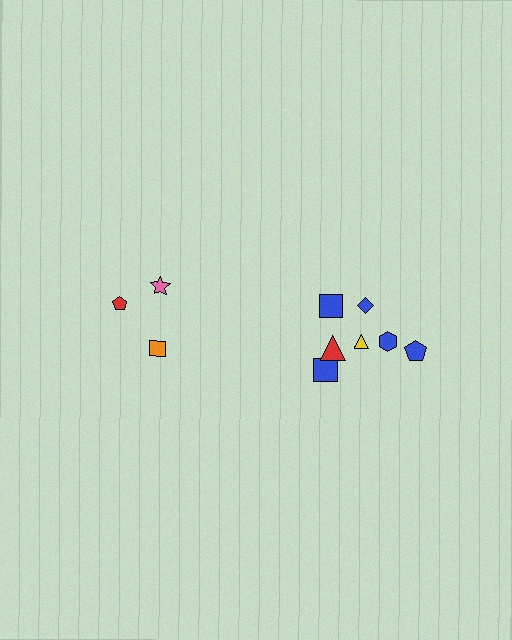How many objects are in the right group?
There are 7 objects.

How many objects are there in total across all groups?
There are 10 objects.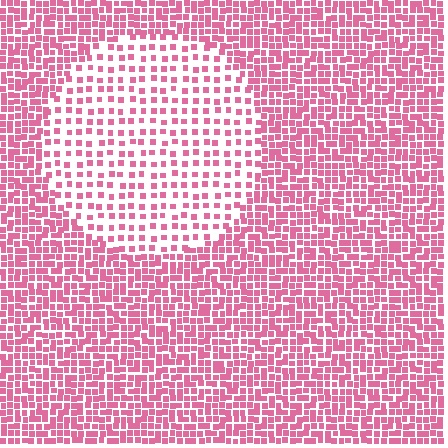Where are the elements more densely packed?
The elements are more densely packed outside the circle boundary.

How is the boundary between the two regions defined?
The boundary is defined by a change in element density (approximately 2.2x ratio). All elements are the same color, size, and shape.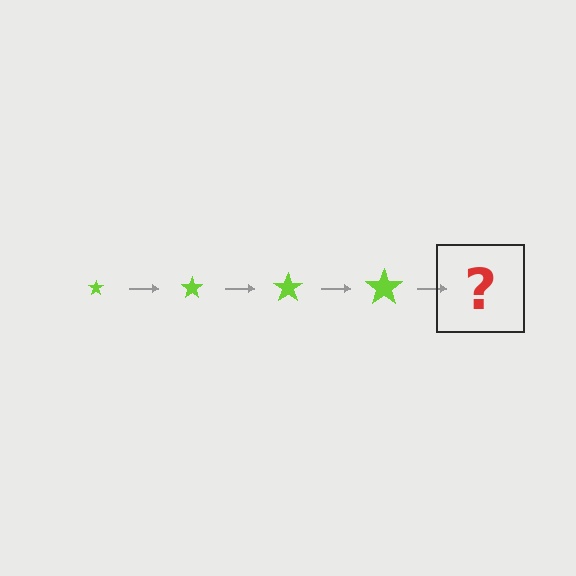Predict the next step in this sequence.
The next step is a lime star, larger than the previous one.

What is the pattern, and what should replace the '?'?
The pattern is that the star gets progressively larger each step. The '?' should be a lime star, larger than the previous one.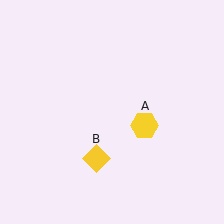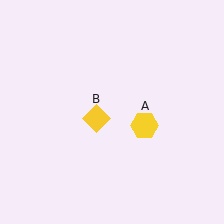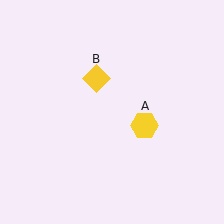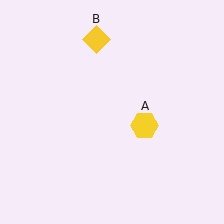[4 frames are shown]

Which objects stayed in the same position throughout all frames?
Yellow hexagon (object A) remained stationary.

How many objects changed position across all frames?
1 object changed position: yellow diamond (object B).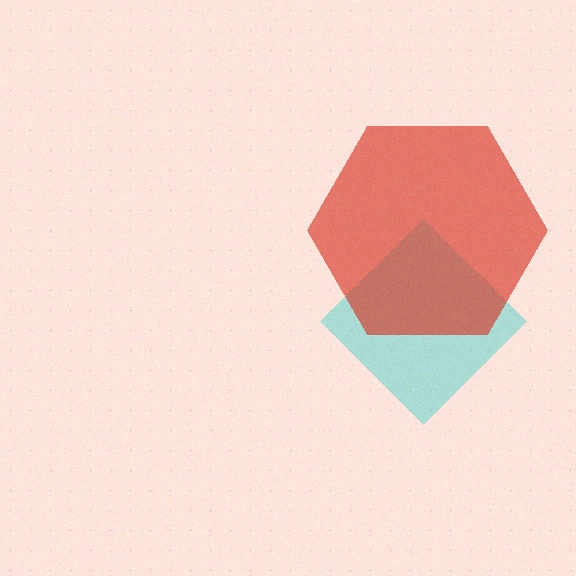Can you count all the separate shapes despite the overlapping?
Yes, there are 2 separate shapes.